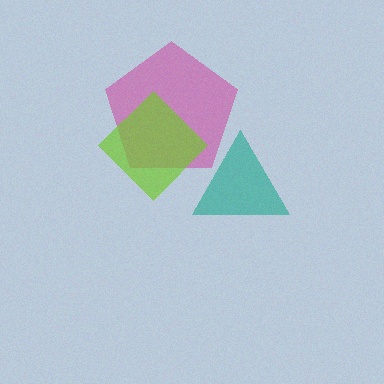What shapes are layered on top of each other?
The layered shapes are: a magenta pentagon, a lime diamond, a teal triangle.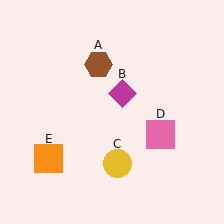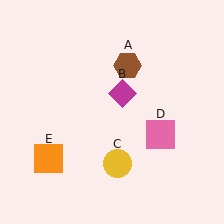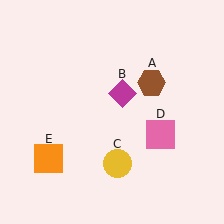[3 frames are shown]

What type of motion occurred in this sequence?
The brown hexagon (object A) rotated clockwise around the center of the scene.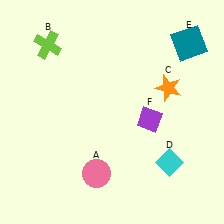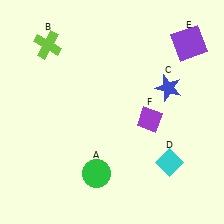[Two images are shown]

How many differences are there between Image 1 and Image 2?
There are 3 differences between the two images.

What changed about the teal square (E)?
In Image 1, E is teal. In Image 2, it changed to purple.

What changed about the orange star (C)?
In Image 1, C is orange. In Image 2, it changed to blue.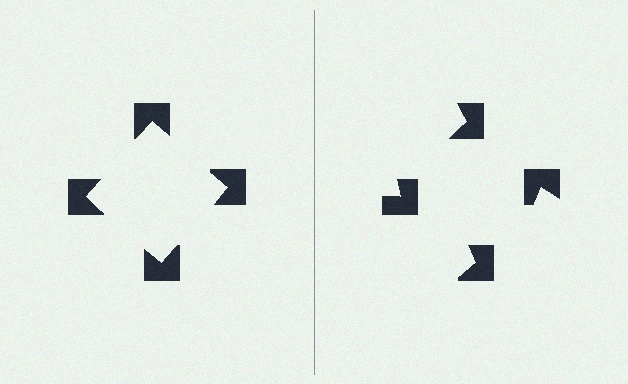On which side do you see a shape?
An illusory square appears on the left side. On the right side the wedge cuts are rotated, so no coherent shape forms.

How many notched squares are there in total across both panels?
8 — 4 on each side.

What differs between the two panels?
The notched squares are positioned identically on both sides; only the wedge orientations differ. On the left they align to a square; on the right they are misaligned.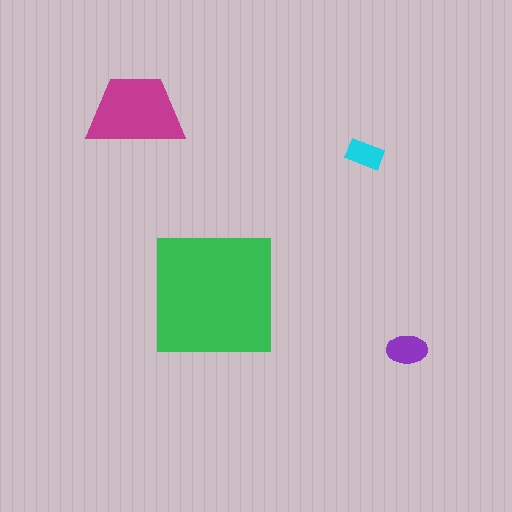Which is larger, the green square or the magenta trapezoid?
The green square.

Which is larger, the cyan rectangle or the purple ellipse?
The purple ellipse.